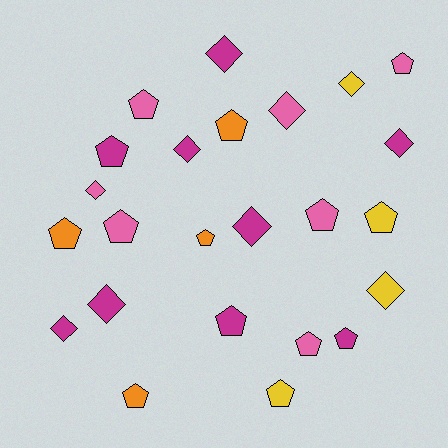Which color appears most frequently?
Magenta, with 9 objects.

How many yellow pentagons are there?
There are 2 yellow pentagons.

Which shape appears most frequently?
Pentagon, with 14 objects.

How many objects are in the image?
There are 24 objects.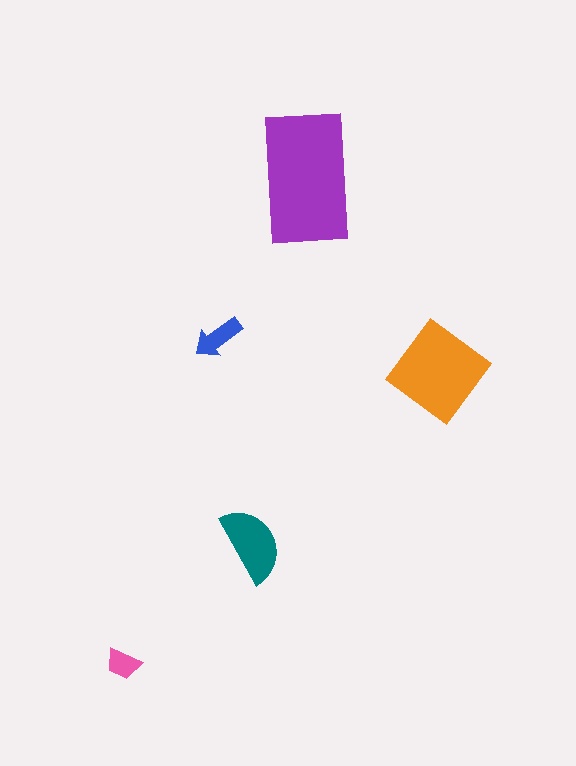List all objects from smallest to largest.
The pink trapezoid, the blue arrow, the teal semicircle, the orange diamond, the purple rectangle.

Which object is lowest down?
The pink trapezoid is bottommost.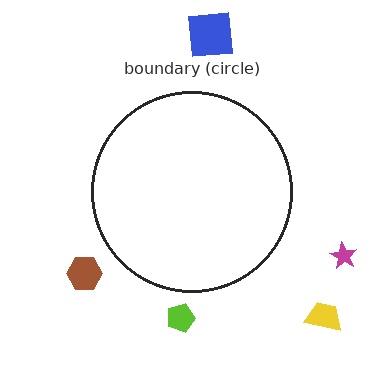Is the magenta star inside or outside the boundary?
Outside.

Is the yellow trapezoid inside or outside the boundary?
Outside.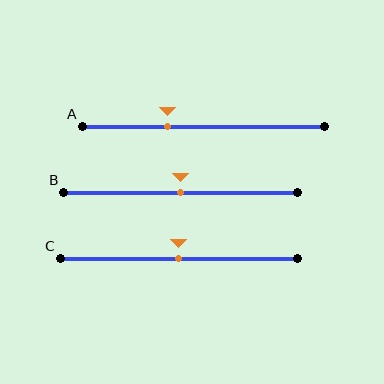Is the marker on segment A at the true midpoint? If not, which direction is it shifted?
No, the marker on segment A is shifted to the left by about 15% of the segment length.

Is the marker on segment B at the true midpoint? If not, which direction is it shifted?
Yes, the marker on segment B is at the true midpoint.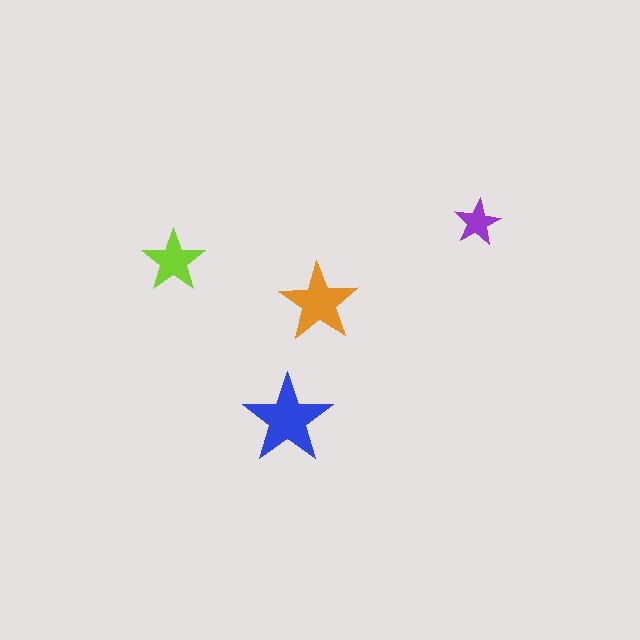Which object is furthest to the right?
The purple star is rightmost.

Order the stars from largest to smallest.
the blue one, the orange one, the lime one, the purple one.